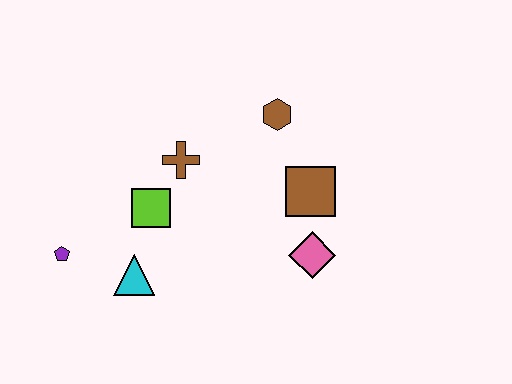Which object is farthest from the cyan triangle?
The brown hexagon is farthest from the cyan triangle.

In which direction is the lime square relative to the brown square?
The lime square is to the left of the brown square.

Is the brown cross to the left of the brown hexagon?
Yes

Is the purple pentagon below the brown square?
Yes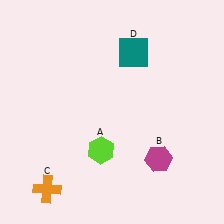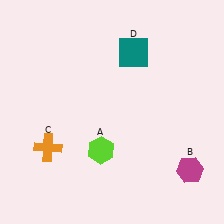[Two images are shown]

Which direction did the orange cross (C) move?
The orange cross (C) moved up.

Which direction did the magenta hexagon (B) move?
The magenta hexagon (B) moved right.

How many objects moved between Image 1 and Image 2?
2 objects moved between the two images.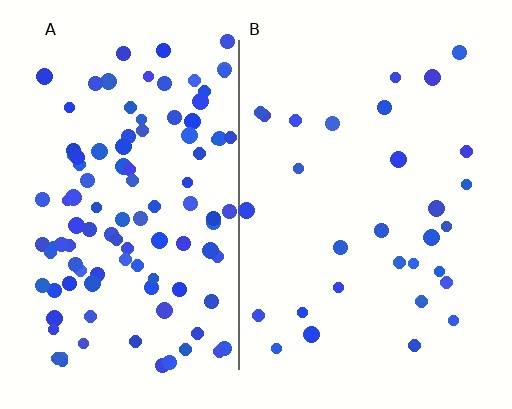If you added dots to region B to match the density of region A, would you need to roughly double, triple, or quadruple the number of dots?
Approximately quadruple.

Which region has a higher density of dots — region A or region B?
A (the left).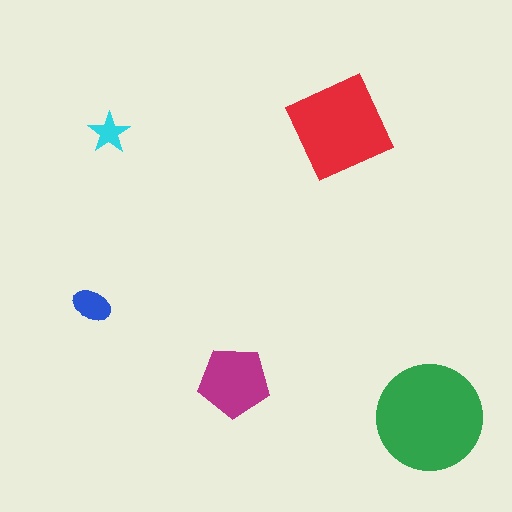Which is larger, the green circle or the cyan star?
The green circle.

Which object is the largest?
The green circle.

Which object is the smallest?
The cyan star.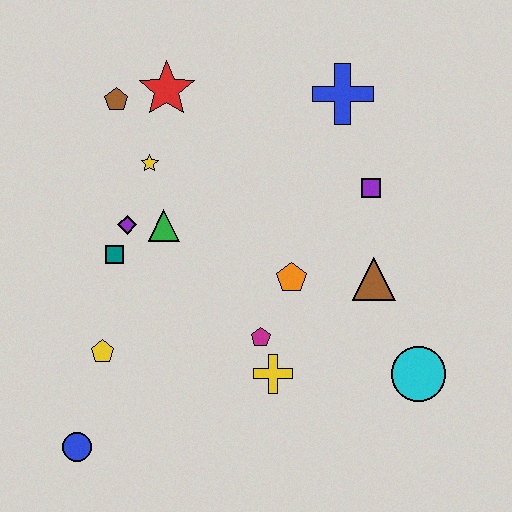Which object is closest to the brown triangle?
The orange pentagon is closest to the brown triangle.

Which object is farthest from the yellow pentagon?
The blue cross is farthest from the yellow pentagon.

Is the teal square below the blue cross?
Yes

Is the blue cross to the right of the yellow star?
Yes